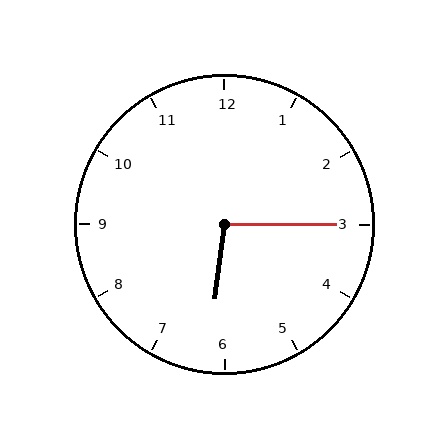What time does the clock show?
6:15.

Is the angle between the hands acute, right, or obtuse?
It is obtuse.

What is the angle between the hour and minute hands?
Approximately 98 degrees.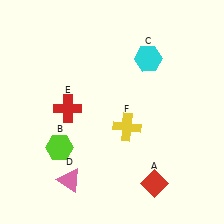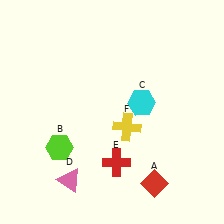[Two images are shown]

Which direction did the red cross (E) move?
The red cross (E) moved down.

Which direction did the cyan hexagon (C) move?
The cyan hexagon (C) moved down.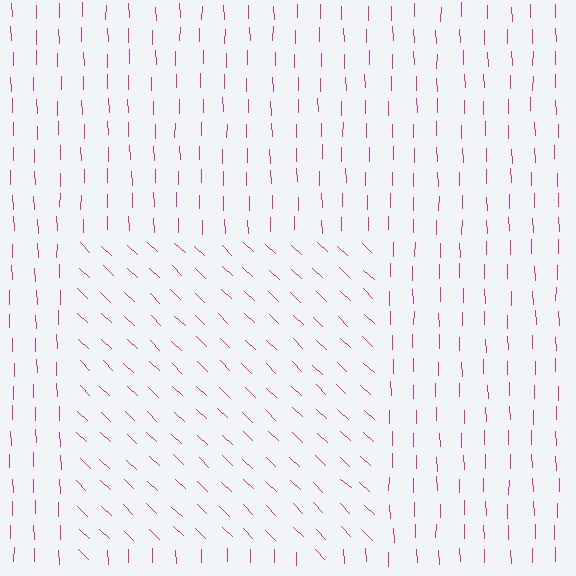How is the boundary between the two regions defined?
The boundary is defined purely by a change in line orientation (approximately 45 degrees difference). All lines are the same color and thickness.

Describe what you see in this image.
The image is filled with small magenta line segments. A rectangle region in the image has lines oriented differently from the surrounding lines, creating a visible texture boundary.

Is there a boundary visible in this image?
Yes, there is a texture boundary formed by a change in line orientation.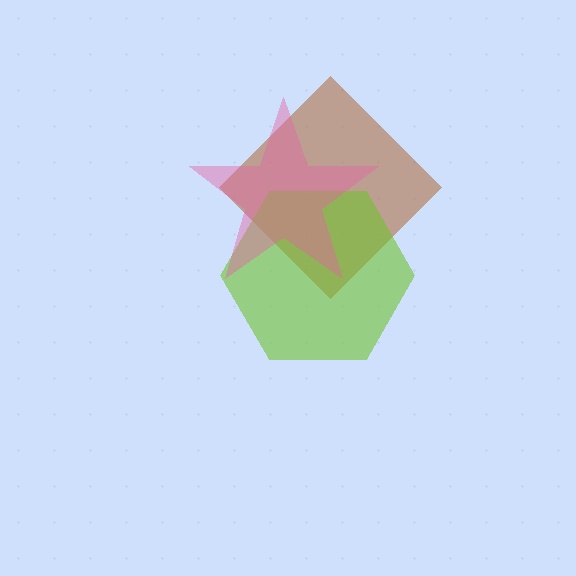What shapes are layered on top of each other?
The layered shapes are: a brown diamond, a lime hexagon, a pink star.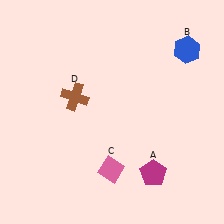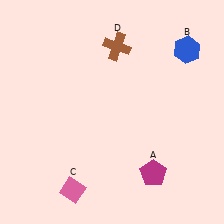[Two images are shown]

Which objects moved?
The objects that moved are: the pink diamond (C), the brown cross (D).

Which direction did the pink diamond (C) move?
The pink diamond (C) moved left.